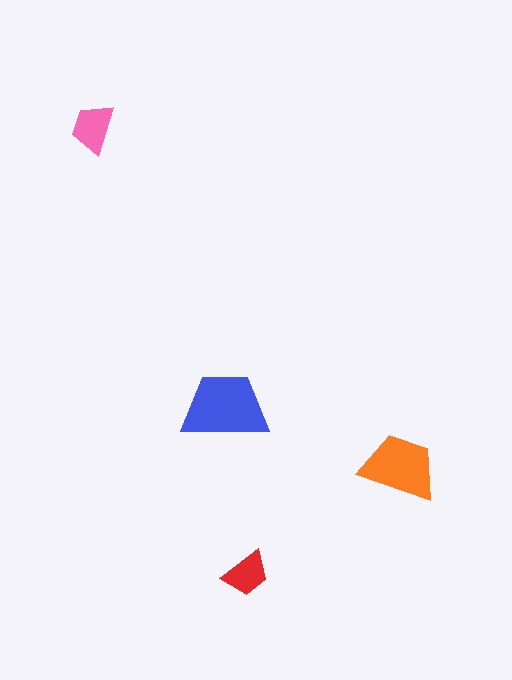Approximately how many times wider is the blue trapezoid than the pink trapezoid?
About 1.5 times wider.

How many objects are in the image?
There are 4 objects in the image.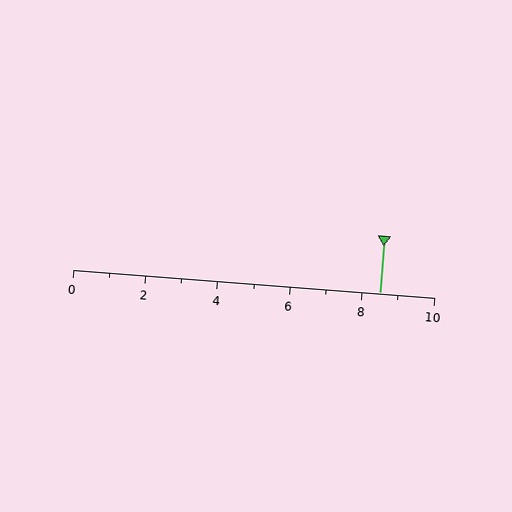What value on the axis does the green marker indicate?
The marker indicates approximately 8.5.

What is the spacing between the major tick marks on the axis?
The major ticks are spaced 2 apart.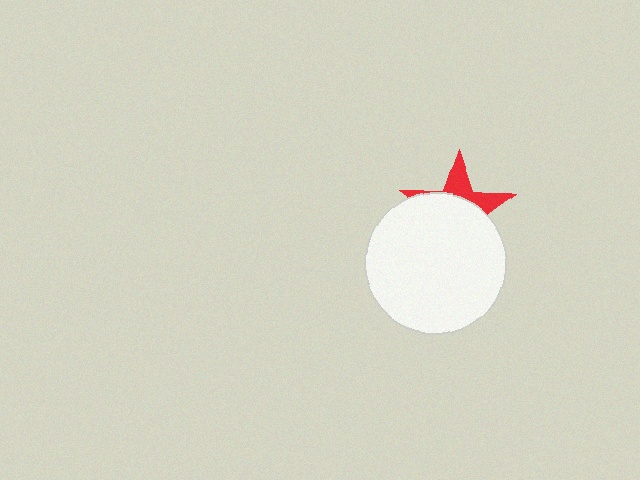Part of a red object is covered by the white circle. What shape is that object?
It is a star.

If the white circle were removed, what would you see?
You would see the complete red star.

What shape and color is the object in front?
The object in front is a white circle.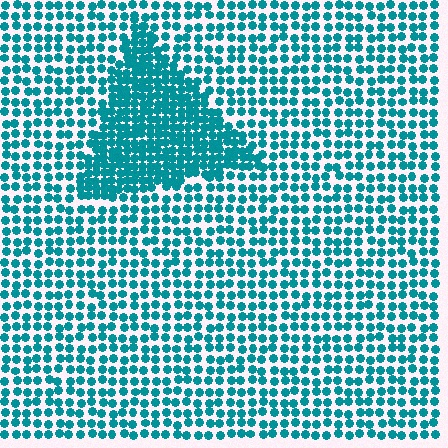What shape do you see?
I see a triangle.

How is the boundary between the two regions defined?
The boundary is defined by a change in element density (approximately 1.9x ratio). All elements are the same color, size, and shape.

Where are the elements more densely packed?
The elements are more densely packed inside the triangle boundary.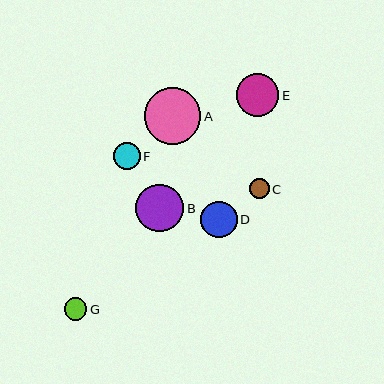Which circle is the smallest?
Circle C is the smallest with a size of approximately 20 pixels.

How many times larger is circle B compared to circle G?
Circle B is approximately 2.1 times the size of circle G.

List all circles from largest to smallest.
From largest to smallest: A, B, E, D, F, G, C.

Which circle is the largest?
Circle A is the largest with a size of approximately 57 pixels.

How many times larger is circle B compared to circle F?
Circle B is approximately 1.8 times the size of circle F.